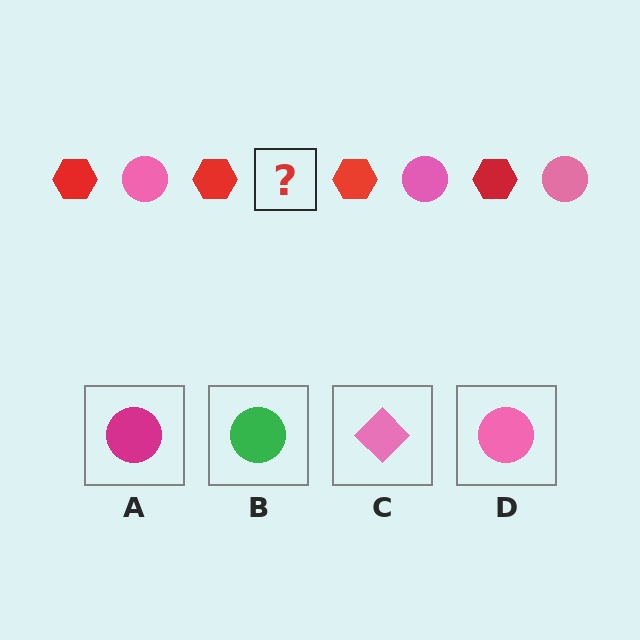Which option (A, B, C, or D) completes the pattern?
D.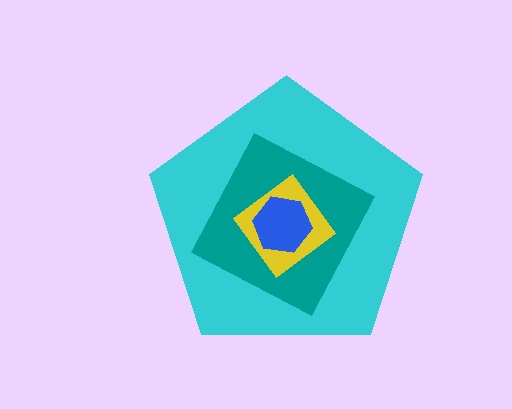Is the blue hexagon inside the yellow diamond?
Yes.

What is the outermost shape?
The cyan pentagon.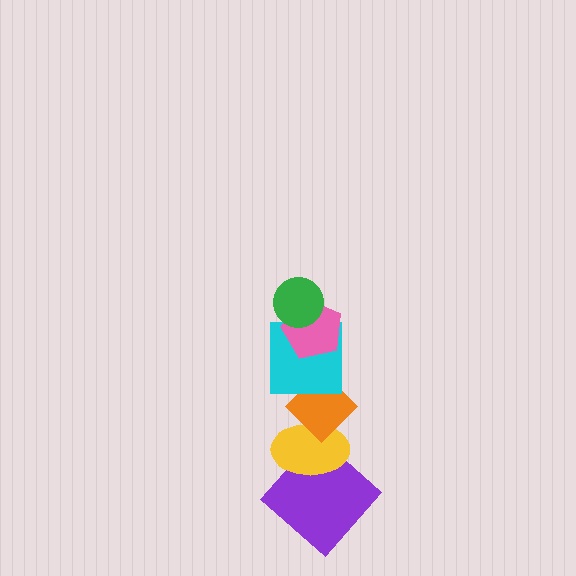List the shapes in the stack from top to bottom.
From top to bottom: the green circle, the pink pentagon, the cyan square, the orange diamond, the yellow ellipse, the purple diamond.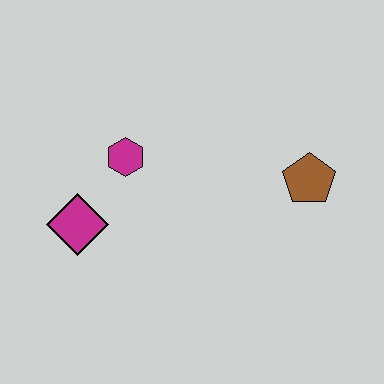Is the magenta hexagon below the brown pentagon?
No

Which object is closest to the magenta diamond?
The magenta hexagon is closest to the magenta diamond.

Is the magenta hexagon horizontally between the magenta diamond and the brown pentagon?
Yes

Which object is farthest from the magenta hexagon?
The brown pentagon is farthest from the magenta hexagon.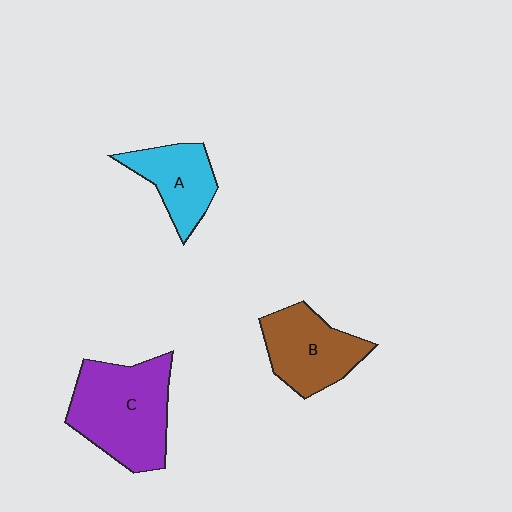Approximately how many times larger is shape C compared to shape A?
Approximately 1.8 times.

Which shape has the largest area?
Shape C (purple).